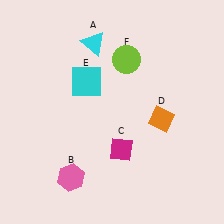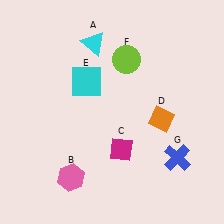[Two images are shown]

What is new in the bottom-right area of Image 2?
A blue cross (G) was added in the bottom-right area of Image 2.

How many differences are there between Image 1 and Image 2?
There is 1 difference between the two images.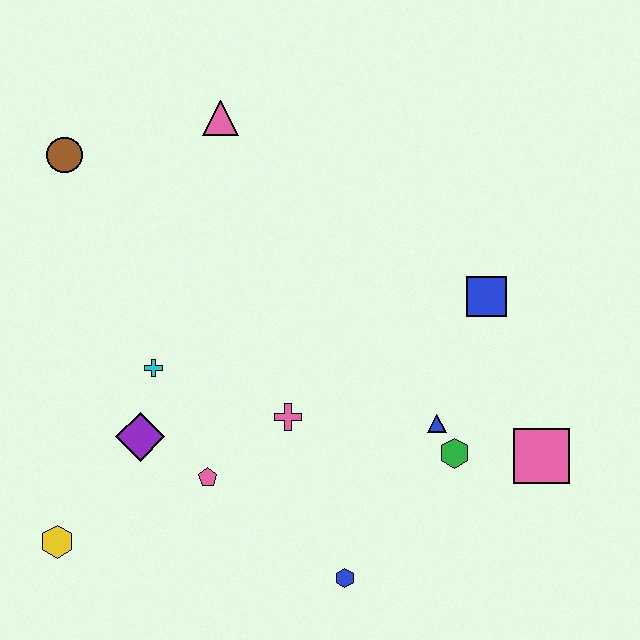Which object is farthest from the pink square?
The brown circle is farthest from the pink square.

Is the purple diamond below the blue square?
Yes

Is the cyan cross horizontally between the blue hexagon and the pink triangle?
No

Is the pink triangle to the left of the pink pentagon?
No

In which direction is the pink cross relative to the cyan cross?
The pink cross is to the right of the cyan cross.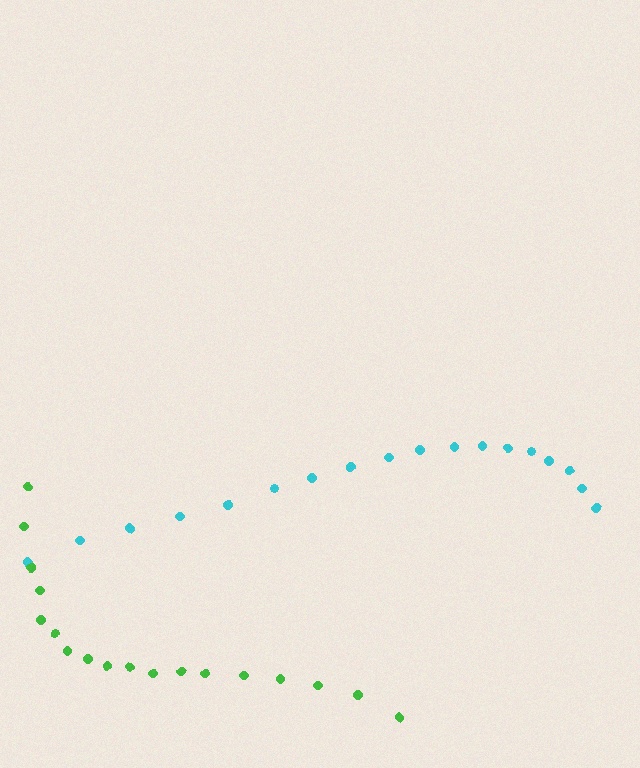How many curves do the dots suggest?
There are 2 distinct paths.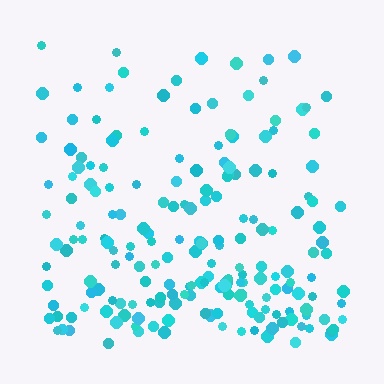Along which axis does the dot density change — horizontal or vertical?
Vertical.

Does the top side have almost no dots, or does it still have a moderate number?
Still a moderate number, just noticeably fewer than the bottom.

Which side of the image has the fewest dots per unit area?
The top.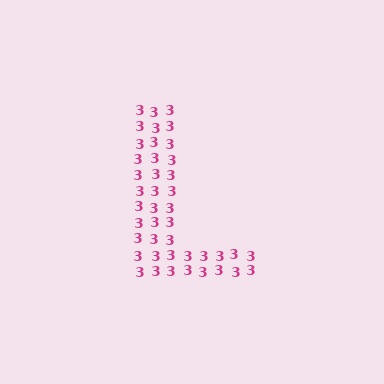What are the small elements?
The small elements are digit 3's.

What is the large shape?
The large shape is the letter L.